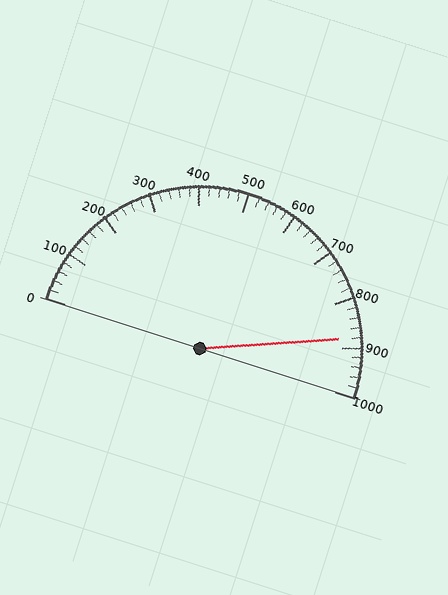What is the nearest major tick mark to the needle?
The nearest major tick mark is 900.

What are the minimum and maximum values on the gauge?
The gauge ranges from 0 to 1000.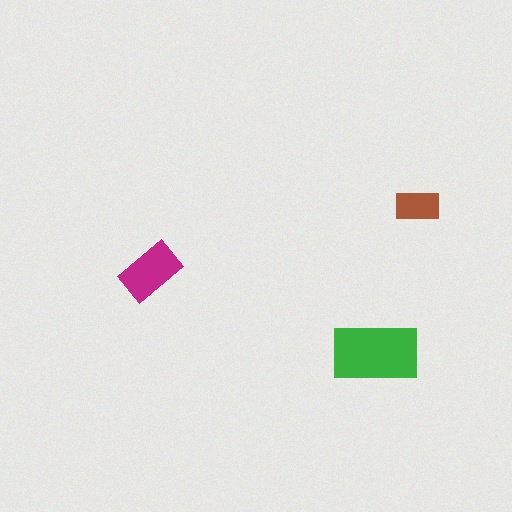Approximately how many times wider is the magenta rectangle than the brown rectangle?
About 1.5 times wider.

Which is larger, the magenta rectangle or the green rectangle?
The green one.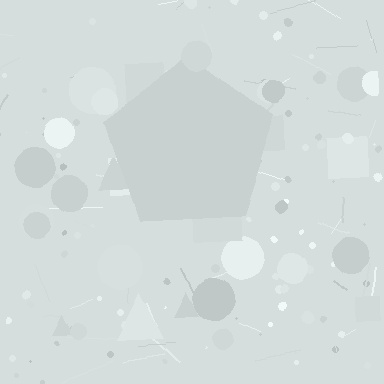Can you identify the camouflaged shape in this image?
The camouflaged shape is a pentagon.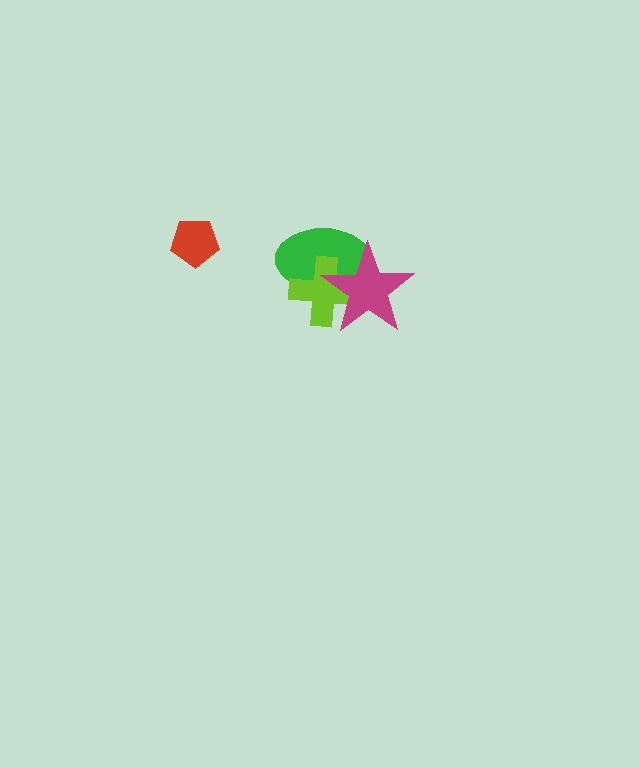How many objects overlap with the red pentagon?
0 objects overlap with the red pentagon.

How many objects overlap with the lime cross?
2 objects overlap with the lime cross.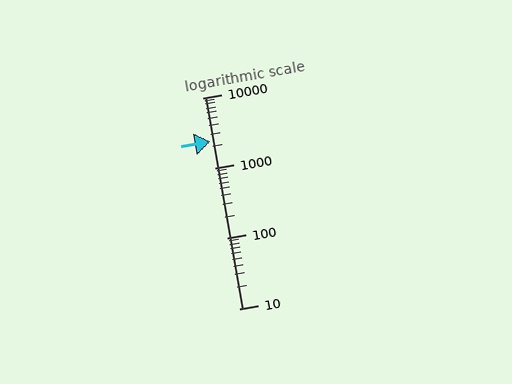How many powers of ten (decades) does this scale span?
The scale spans 3 decades, from 10 to 10000.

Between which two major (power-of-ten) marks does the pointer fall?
The pointer is between 1000 and 10000.